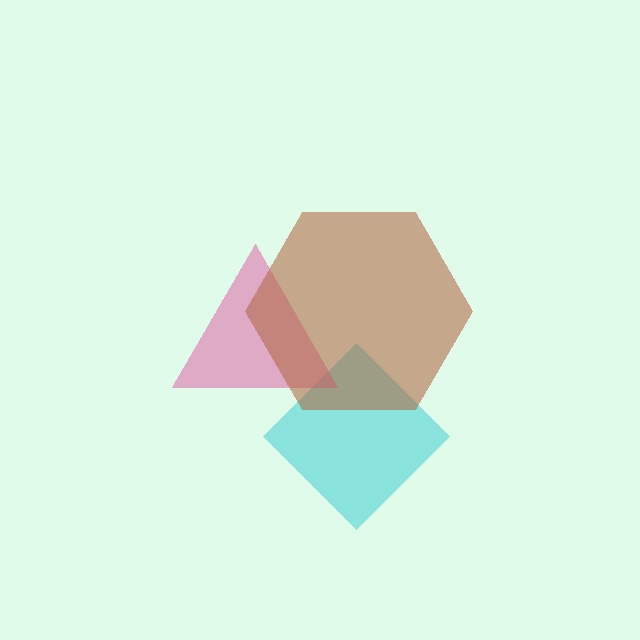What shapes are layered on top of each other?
The layered shapes are: a cyan diamond, a pink triangle, a brown hexagon.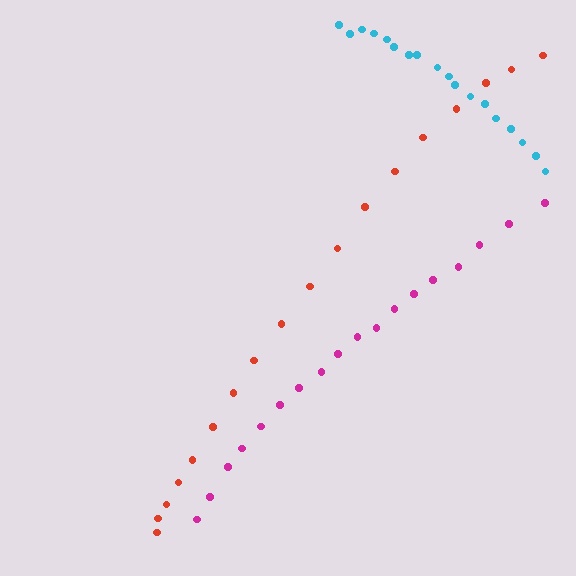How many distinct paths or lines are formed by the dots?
There are 3 distinct paths.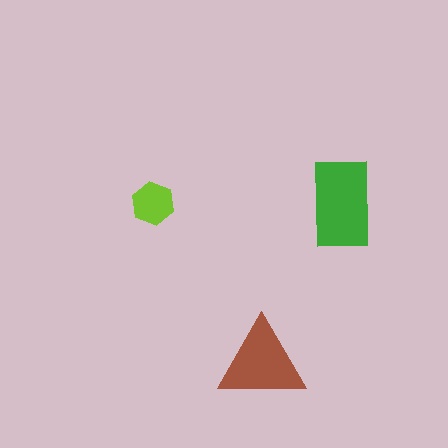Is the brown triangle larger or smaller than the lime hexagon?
Larger.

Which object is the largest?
The green rectangle.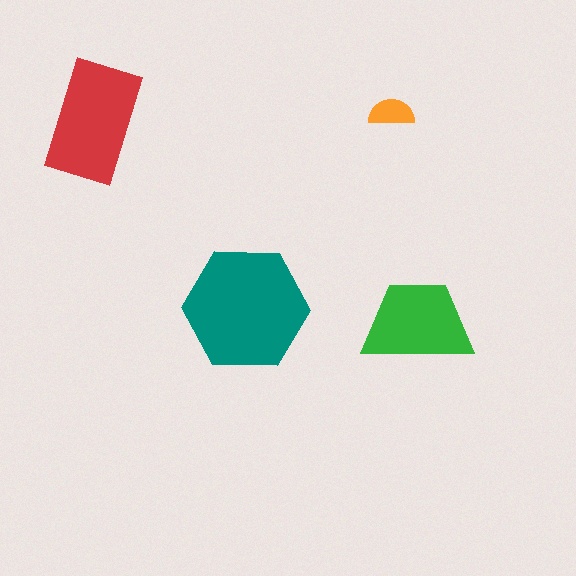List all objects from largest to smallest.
The teal hexagon, the red rectangle, the green trapezoid, the orange semicircle.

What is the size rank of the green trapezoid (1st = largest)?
3rd.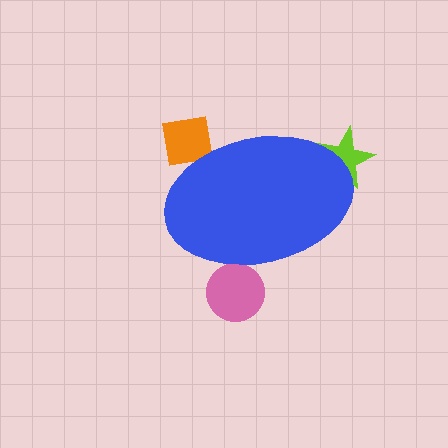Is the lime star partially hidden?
Yes, the lime star is partially hidden behind the blue ellipse.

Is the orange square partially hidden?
Yes, the orange square is partially hidden behind the blue ellipse.